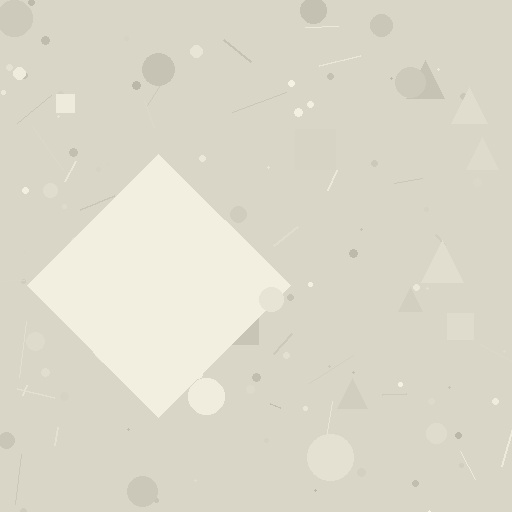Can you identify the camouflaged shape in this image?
The camouflaged shape is a diamond.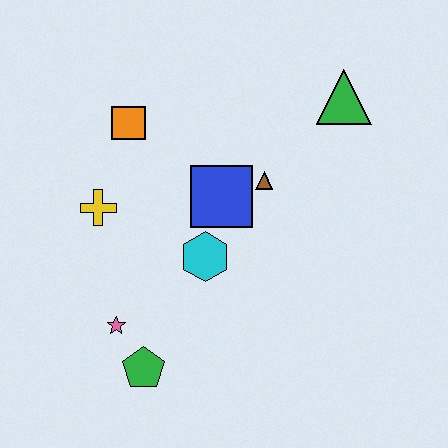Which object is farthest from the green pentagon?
The green triangle is farthest from the green pentagon.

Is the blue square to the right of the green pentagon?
Yes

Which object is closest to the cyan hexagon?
The blue square is closest to the cyan hexagon.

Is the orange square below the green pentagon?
No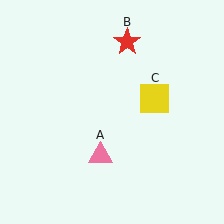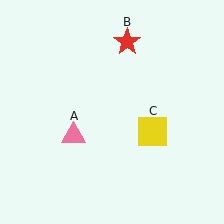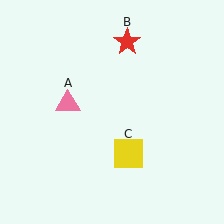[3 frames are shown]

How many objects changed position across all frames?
2 objects changed position: pink triangle (object A), yellow square (object C).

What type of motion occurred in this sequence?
The pink triangle (object A), yellow square (object C) rotated clockwise around the center of the scene.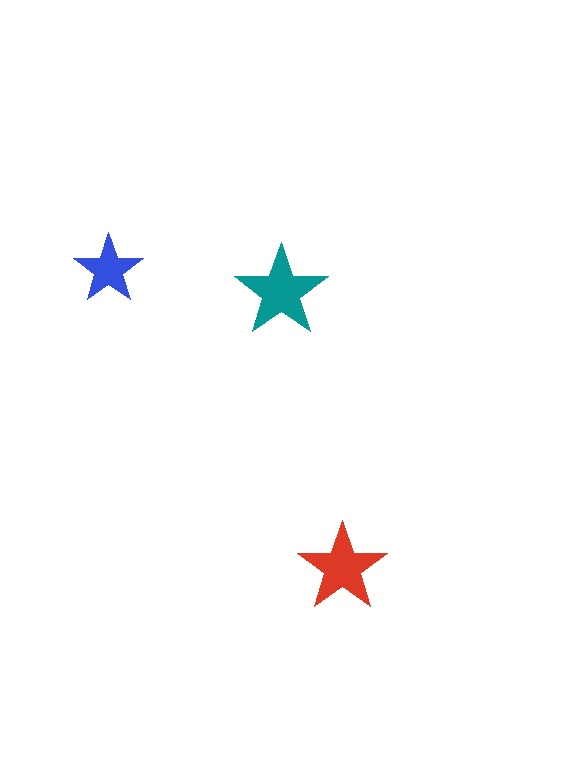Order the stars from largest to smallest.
the teal one, the red one, the blue one.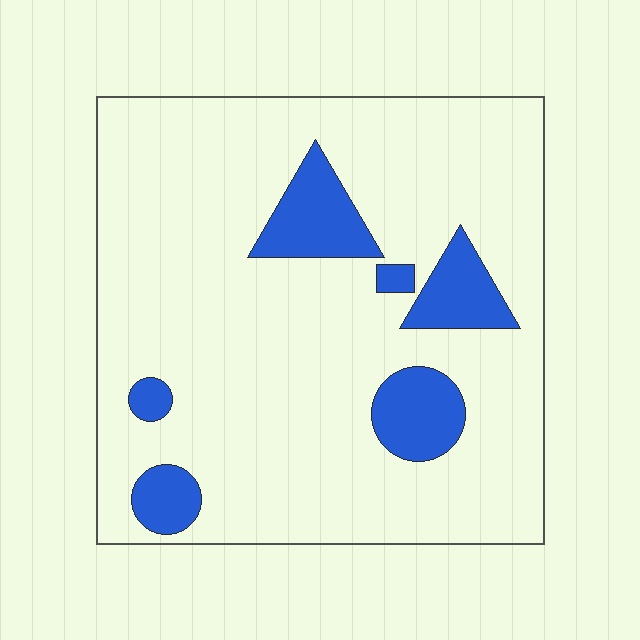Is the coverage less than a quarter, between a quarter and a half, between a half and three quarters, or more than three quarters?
Less than a quarter.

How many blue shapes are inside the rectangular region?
6.